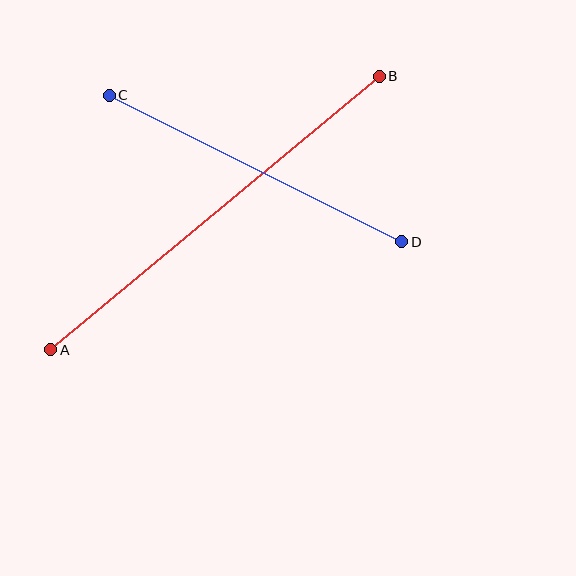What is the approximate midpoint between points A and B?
The midpoint is at approximately (215, 213) pixels.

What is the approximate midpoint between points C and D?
The midpoint is at approximately (255, 169) pixels.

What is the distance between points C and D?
The distance is approximately 327 pixels.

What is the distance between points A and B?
The distance is approximately 427 pixels.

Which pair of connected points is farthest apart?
Points A and B are farthest apart.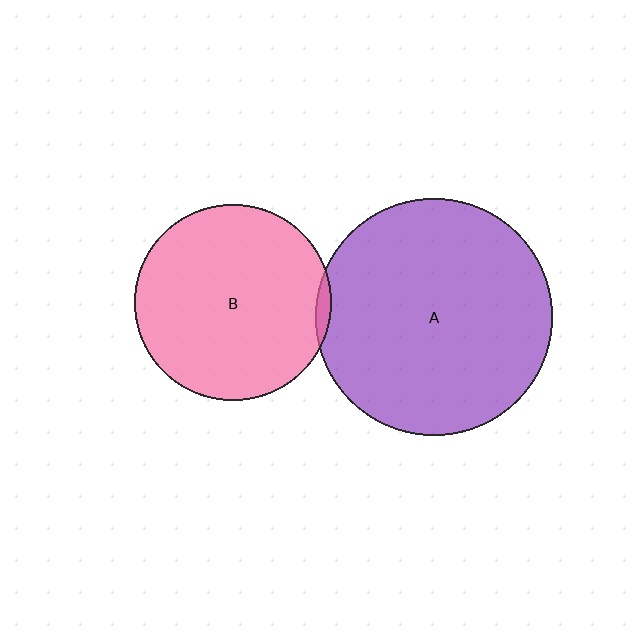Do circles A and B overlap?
Yes.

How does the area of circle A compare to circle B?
Approximately 1.5 times.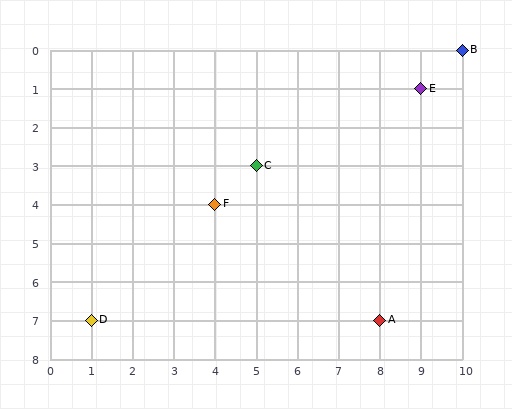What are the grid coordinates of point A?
Point A is at grid coordinates (8, 7).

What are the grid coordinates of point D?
Point D is at grid coordinates (1, 7).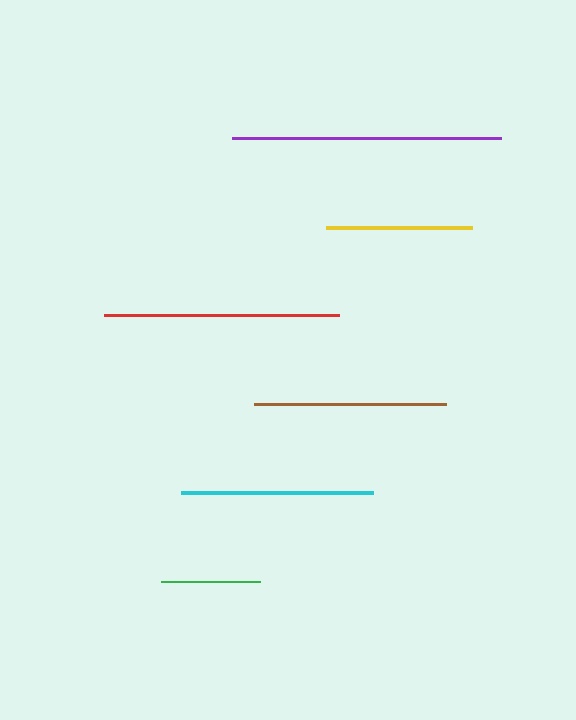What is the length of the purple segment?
The purple segment is approximately 270 pixels long.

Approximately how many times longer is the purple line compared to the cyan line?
The purple line is approximately 1.4 times the length of the cyan line.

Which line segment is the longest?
The purple line is the longest at approximately 270 pixels.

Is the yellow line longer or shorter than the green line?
The yellow line is longer than the green line.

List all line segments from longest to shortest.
From longest to shortest: purple, red, cyan, brown, yellow, green.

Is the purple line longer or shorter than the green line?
The purple line is longer than the green line.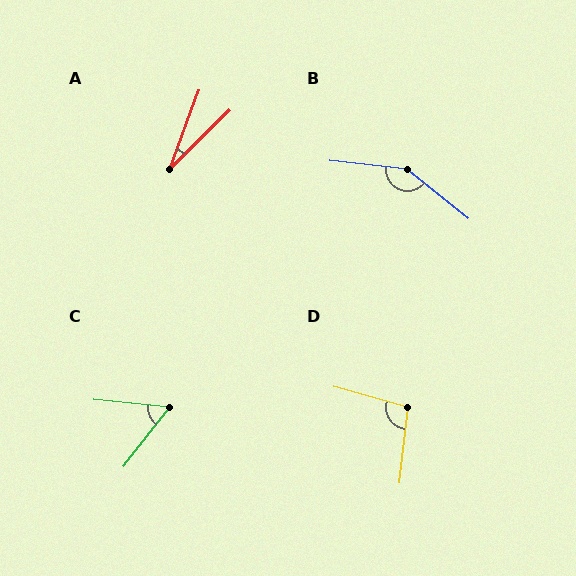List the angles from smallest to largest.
A (25°), C (58°), D (99°), B (147°).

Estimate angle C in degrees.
Approximately 58 degrees.